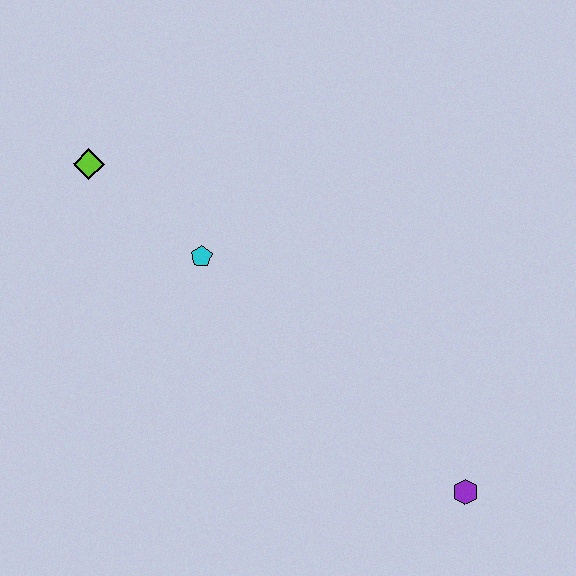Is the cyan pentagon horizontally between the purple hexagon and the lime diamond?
Yes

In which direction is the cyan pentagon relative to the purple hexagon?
The cyan pentagon is to the left of the purple hexagon.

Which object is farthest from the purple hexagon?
The lime diamond is farthest from the purple hexagon.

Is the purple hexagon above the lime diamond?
No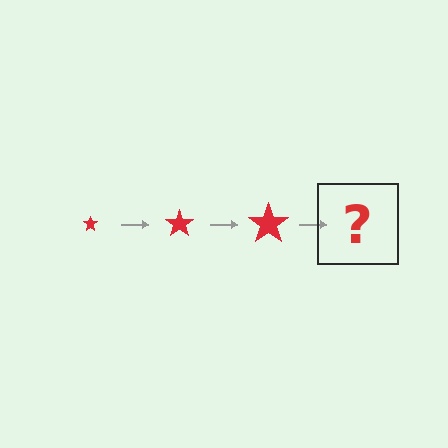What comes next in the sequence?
The next element should be a red star, larger than the previous one.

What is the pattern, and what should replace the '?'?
The pattern is that the star gets progressively larger each step. The '?' should be a red star, larger than the previous one.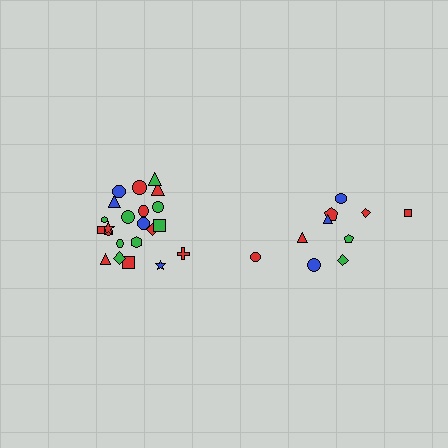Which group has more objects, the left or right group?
The left group.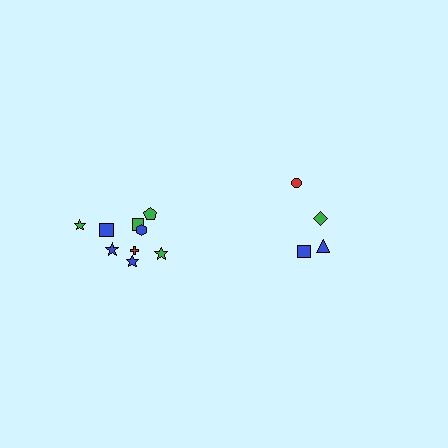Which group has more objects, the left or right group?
The left group.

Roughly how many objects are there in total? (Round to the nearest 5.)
Roughly 15 objects in total.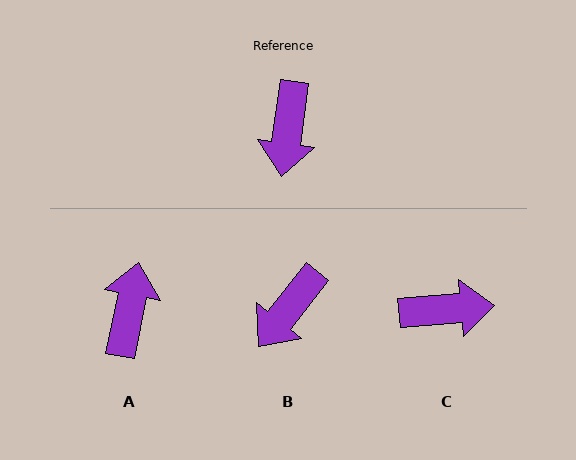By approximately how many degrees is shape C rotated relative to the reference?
Approximately 102 degrees counter-clockwise.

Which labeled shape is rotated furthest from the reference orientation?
A, about 177 degrees away.